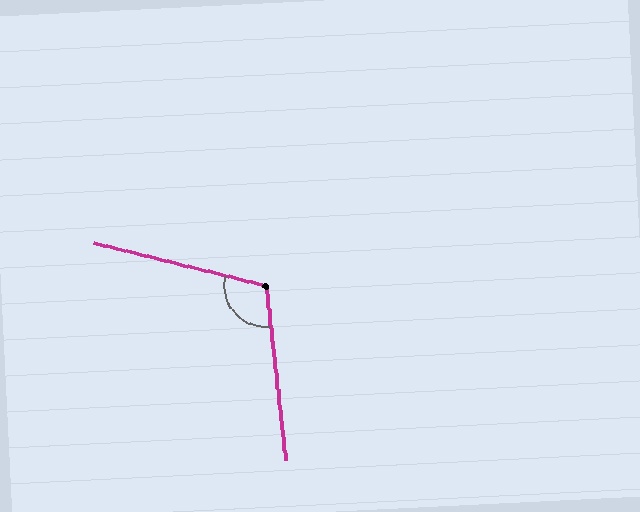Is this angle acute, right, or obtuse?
It is obtuse.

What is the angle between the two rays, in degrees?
Approximately 110 degrees.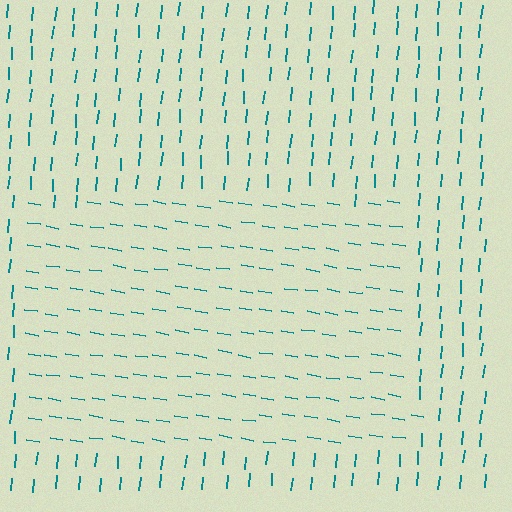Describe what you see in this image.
The image is filled with small teal line segments. A rectangle region in the image has lines oriented differently from the surrounding lines, creating a visible texture boundary.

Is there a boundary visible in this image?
Yes, there is a texture boundary formed by a change in line orientation.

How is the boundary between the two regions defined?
The boundary is defined purely by a change in line orientation (approximately 86 degrees difference). All lines are the same color and thickness.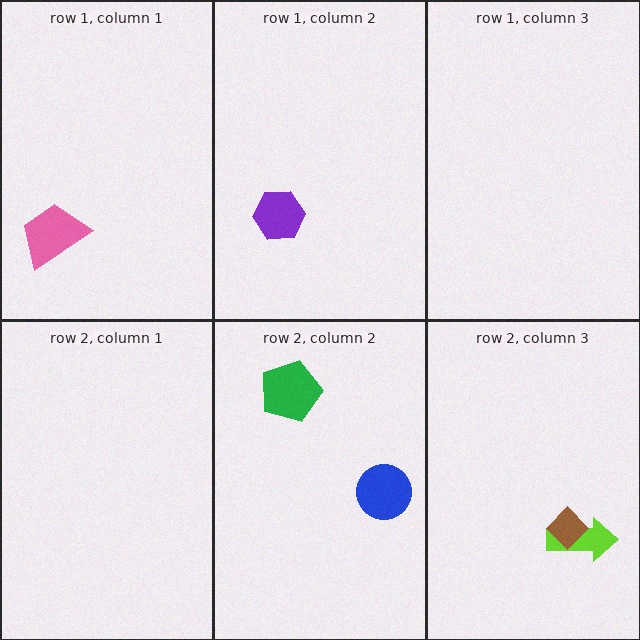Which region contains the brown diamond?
The row 2, column 3 region.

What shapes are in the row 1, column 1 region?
The pink trapezoid.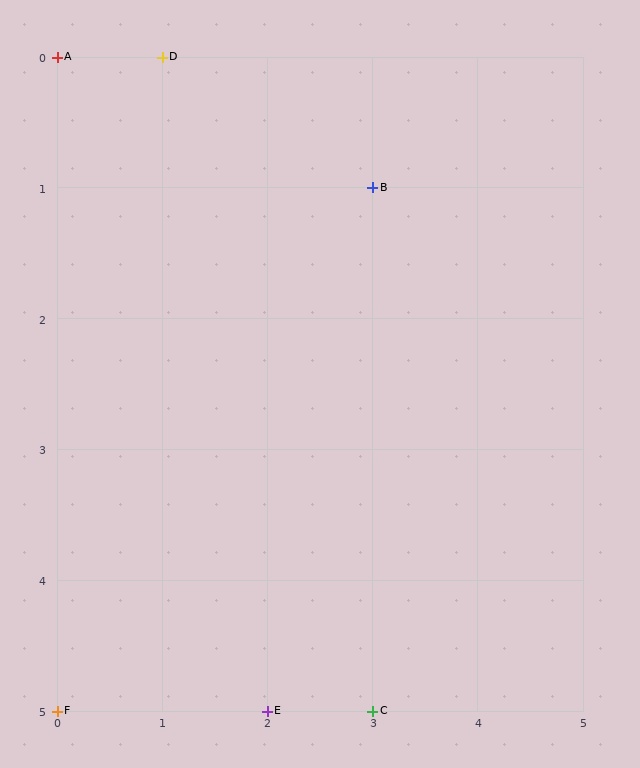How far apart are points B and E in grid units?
Points B and E are 1 column and 4 rows apart (about 4.1 grid units diagonally).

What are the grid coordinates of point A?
Point A is at grid coordinates (0, 0).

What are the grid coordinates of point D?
Point D is at grid coordinates (1, 0).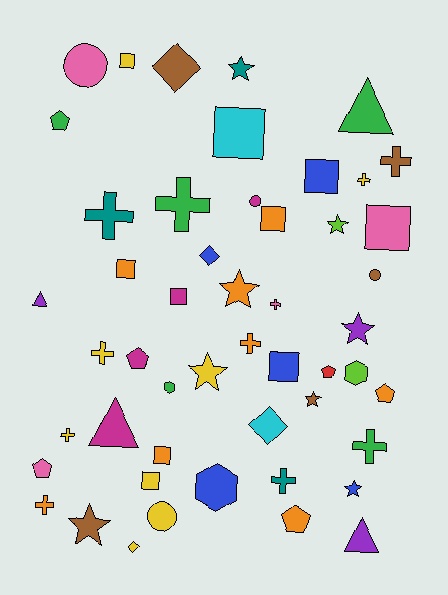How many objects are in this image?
There are 50 objects.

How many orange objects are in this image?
There are 8 orange objects.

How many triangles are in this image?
There are 4 triangles.